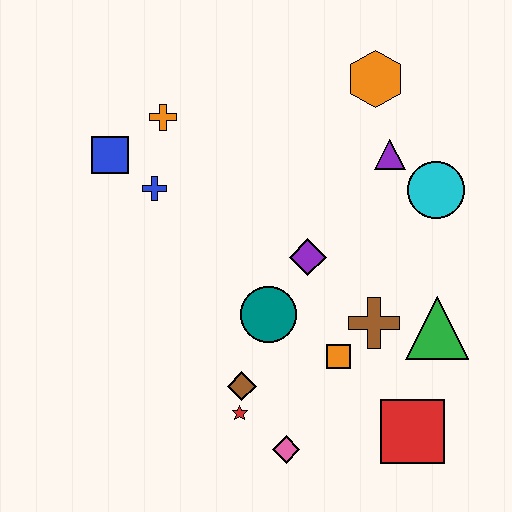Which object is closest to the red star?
The brown diamond is closest to the red star.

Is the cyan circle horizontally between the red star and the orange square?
No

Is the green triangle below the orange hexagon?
Yes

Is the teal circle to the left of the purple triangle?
Yes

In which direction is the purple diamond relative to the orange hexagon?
The purple diamond is below the orange hexagon.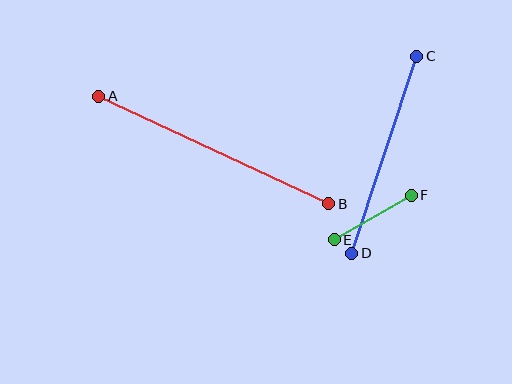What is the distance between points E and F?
The distance is approximately 89 pixels.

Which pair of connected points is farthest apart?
Points A and B are farthest apart.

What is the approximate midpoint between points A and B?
The midpoint is at approximately (214, 150) pixels.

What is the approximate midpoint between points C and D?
The midpoint is at approximately (384, 155) pixels.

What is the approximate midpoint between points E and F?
The midpoint is at approximately (373, 217) pixels.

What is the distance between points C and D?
The distance is approximately 208 pixels.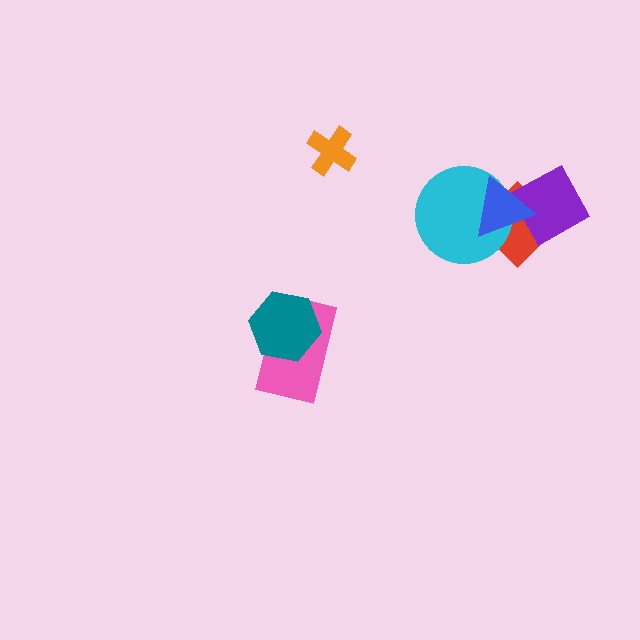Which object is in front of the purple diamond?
The blue triangle is in front of the purple diamond.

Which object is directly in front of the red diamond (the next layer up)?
The purple diamond is directly in front of the red diamond.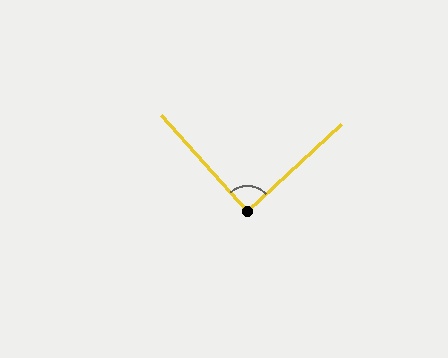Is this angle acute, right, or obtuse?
It is approximately a right angle.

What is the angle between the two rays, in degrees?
Approximately 89 degrees.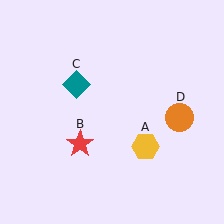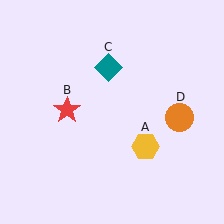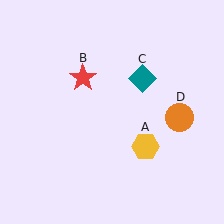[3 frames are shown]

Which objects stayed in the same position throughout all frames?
Yellow hexagon (object A) and orange circle (object D) remained stationary.